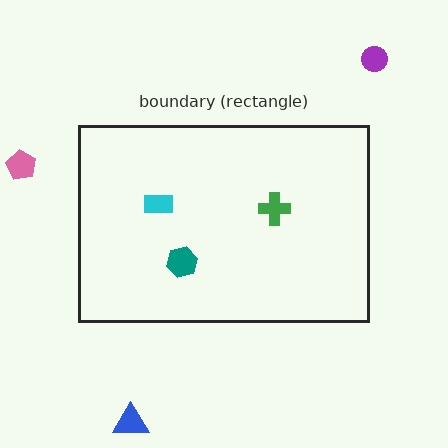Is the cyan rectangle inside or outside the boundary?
Inside.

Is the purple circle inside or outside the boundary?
Outside.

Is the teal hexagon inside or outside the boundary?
Inside.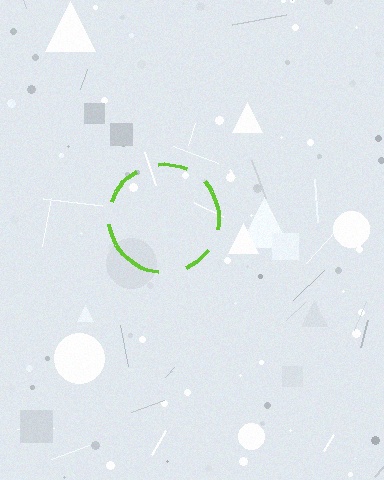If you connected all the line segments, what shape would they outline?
They would outline a circle.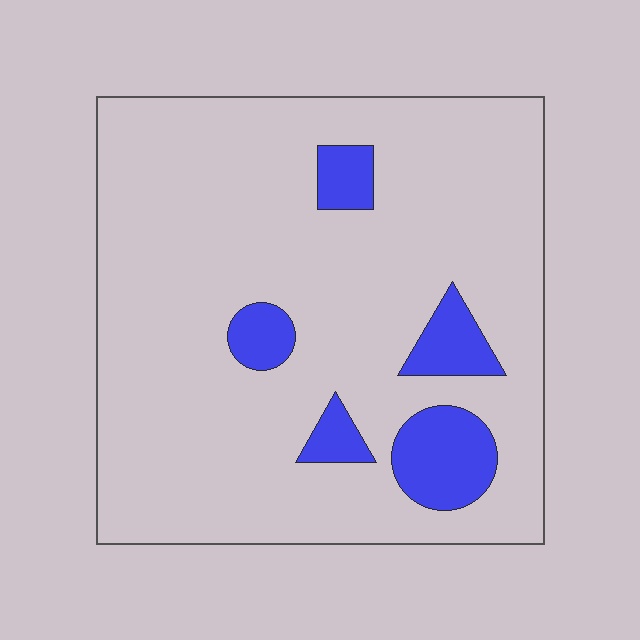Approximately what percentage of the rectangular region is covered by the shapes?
Approximately 10%.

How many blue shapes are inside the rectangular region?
5.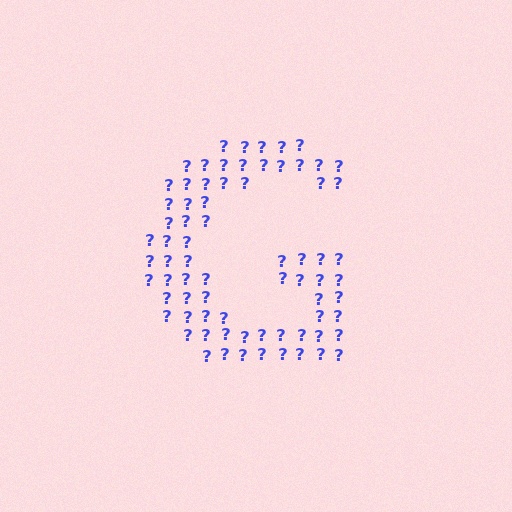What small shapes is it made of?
It is made of small question marks.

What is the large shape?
The large shape is the letter G.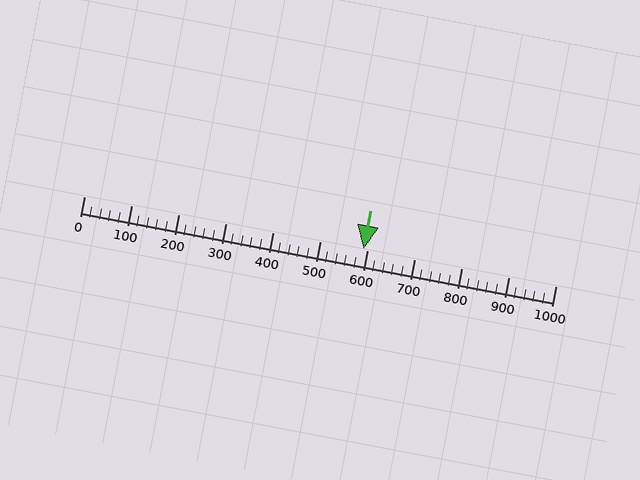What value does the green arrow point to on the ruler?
The green arrow points to approximately 592.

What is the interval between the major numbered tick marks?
The major tick marks are spaced 100 units apart.